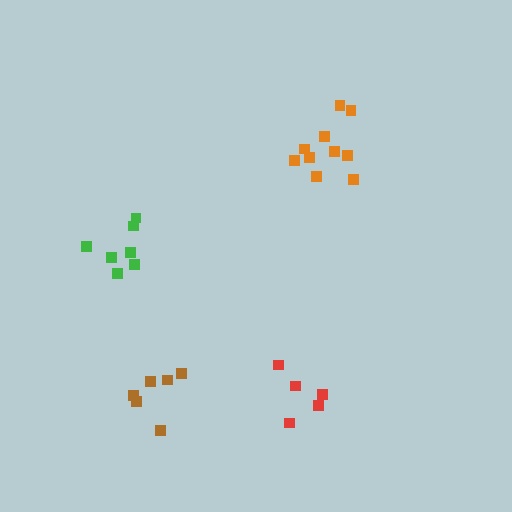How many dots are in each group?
Group 1: 10 dots, Group 2: 5 dots, Group 3: 7 dots, Group 4: 7 dots (29 total).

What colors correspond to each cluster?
The clusters are colored: orange, red, brown, green.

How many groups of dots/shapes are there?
There are 4 groups.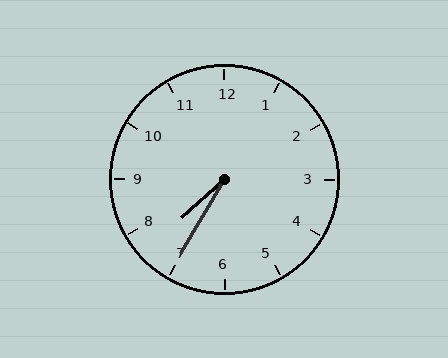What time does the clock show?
7:35.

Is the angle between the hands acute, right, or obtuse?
It is acute.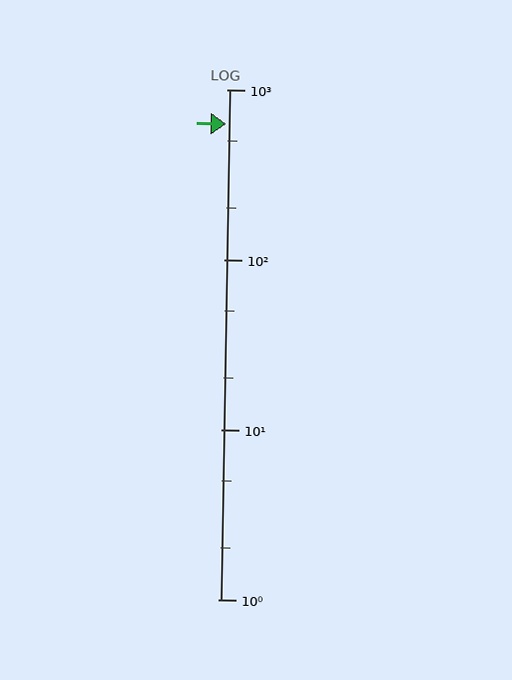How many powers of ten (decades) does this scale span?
The scale spans 3 decades, from 1 to 1000.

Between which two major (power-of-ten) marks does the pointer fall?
The pointer is between 100 and 1000.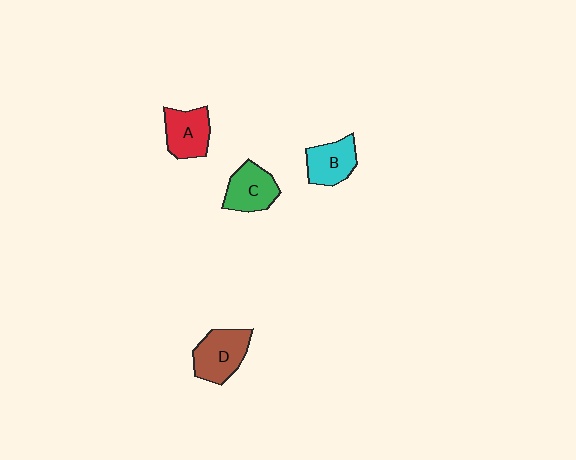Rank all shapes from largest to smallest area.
From largest to smallest: D (brown), C (green), A (red), B (cyan).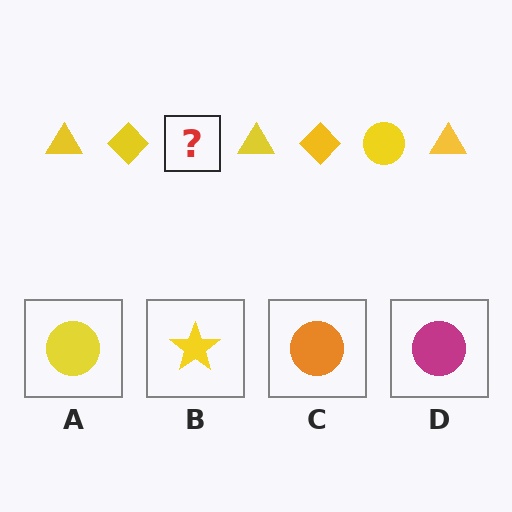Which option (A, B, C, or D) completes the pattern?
A.